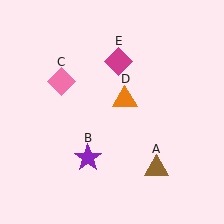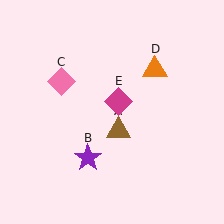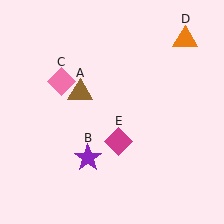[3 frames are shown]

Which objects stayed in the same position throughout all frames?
Purple star (object B) and pink diamond (object C) remained stationary.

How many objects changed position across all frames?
3 objects changed position: brown triangle (object A), orange triangle (object D), magenta diamond (object E).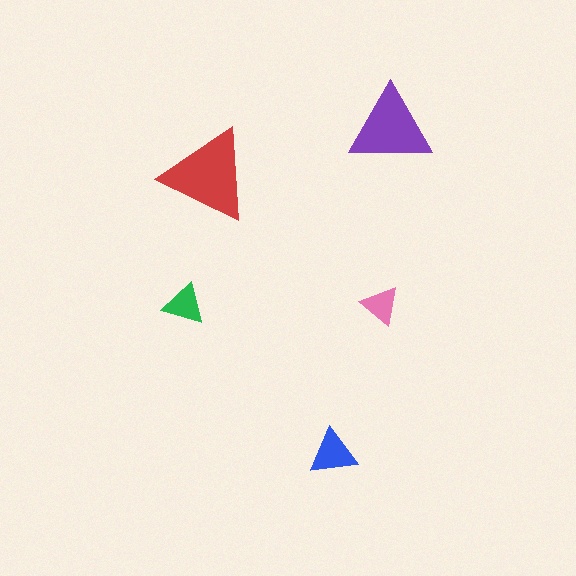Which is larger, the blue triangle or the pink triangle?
The blue one.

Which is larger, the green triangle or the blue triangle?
The blue one.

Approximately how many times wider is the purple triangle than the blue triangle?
About 1.5 times wider.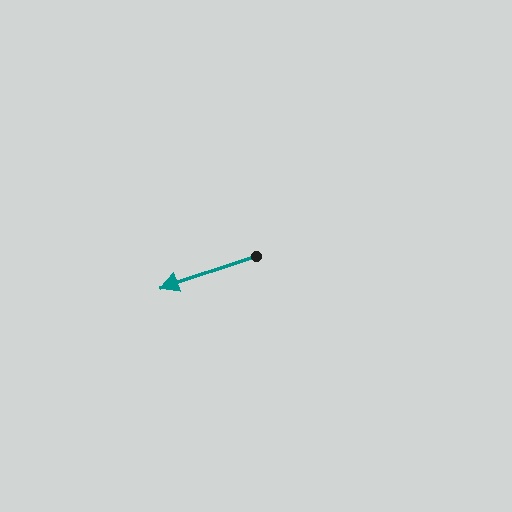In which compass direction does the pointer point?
West.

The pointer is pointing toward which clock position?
Roughly 8 o'clock.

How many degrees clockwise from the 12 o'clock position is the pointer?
Approximately 252 degrees.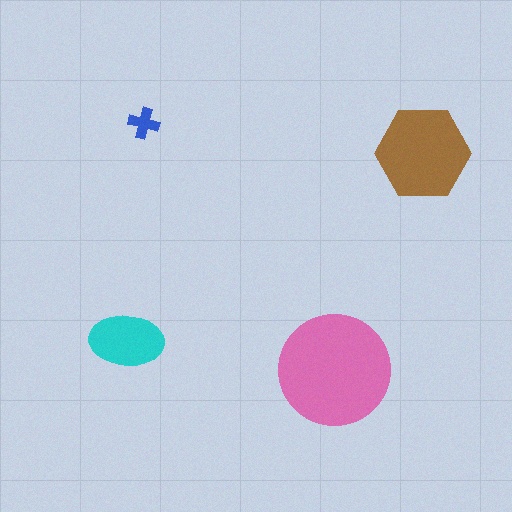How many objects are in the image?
There are 4 objects in the image.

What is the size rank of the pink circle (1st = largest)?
1st.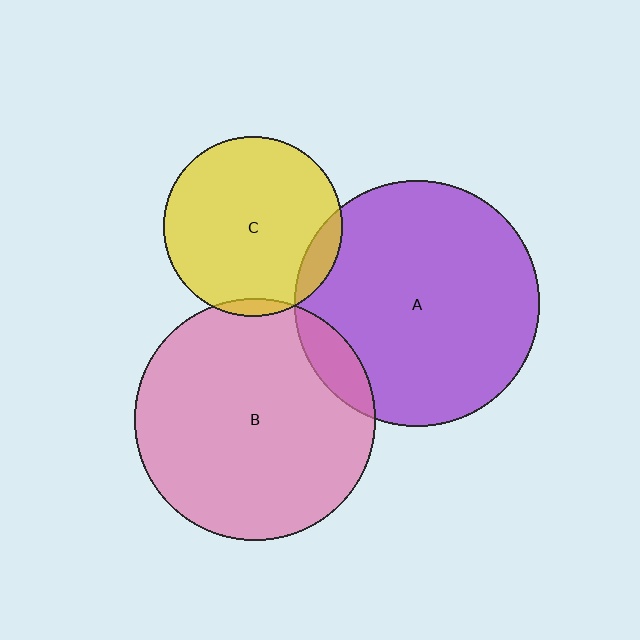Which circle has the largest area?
Circle A (purple).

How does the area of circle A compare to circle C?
Approximately 1.9 times.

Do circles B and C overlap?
Yes.